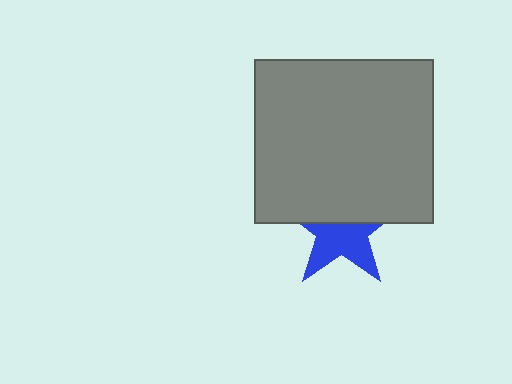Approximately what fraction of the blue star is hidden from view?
Roughly 47% of the blue star is hidden behind the gray rectangle.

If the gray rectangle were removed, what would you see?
You would see the complete blue star.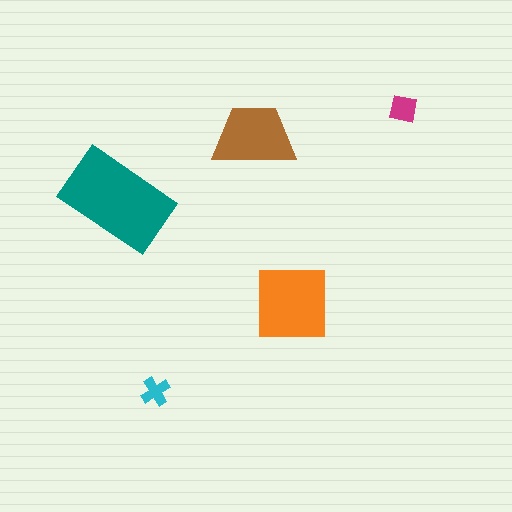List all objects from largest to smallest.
The teal rectangle, the orange square, the brown trapezoid, the magenta square, the cyan cross.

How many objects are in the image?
There are 5 objects in the image.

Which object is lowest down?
The cyan cross is bottommost.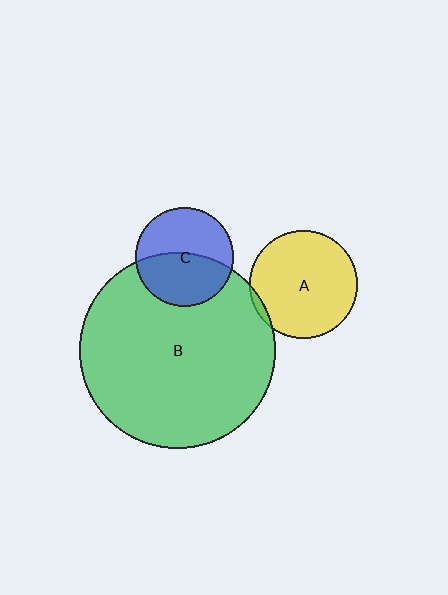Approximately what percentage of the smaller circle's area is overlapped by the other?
Approximately 5%.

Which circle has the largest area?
Circle B (green).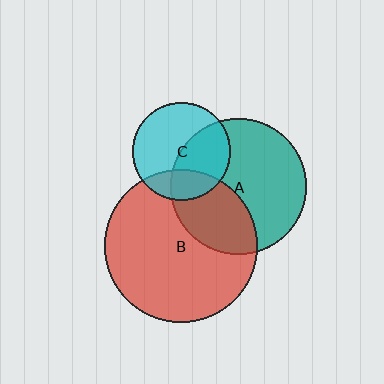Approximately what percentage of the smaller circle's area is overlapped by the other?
Approximately 45%.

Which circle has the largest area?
Circle B (red).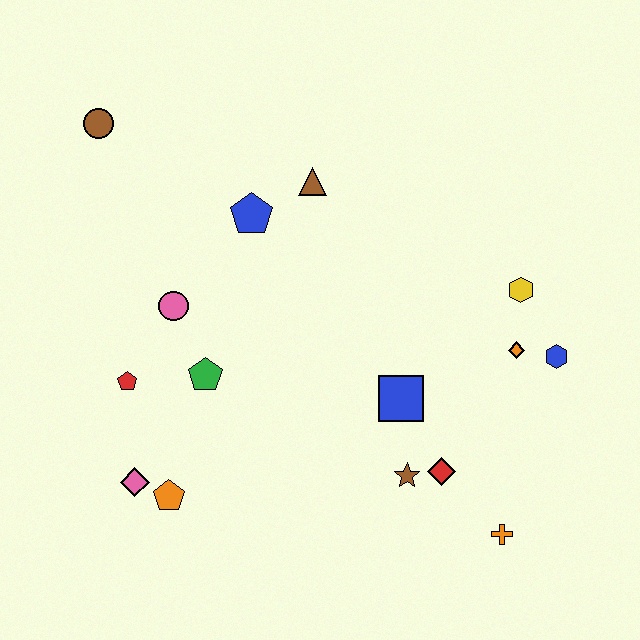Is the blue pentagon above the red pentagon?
Yes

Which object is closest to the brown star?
The red diamond is closest to the brown star.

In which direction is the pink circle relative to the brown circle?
The pink circle is below the brown circle.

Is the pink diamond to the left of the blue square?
Yes